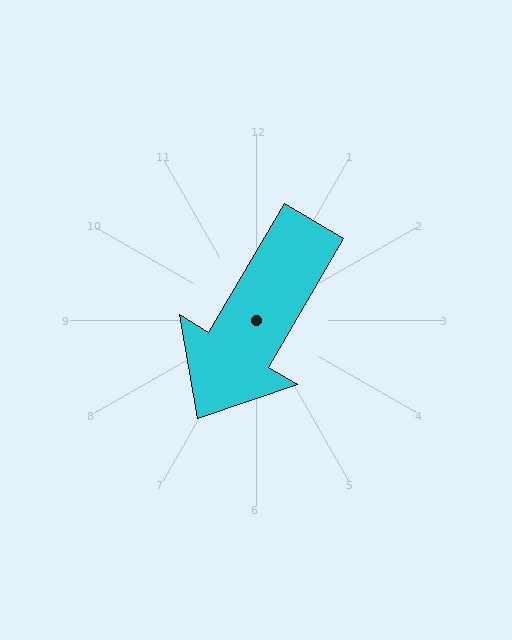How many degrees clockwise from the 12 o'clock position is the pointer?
Approximately 210 degrees.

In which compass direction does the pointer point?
Southwest.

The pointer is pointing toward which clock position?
Roughly 7 o'clock.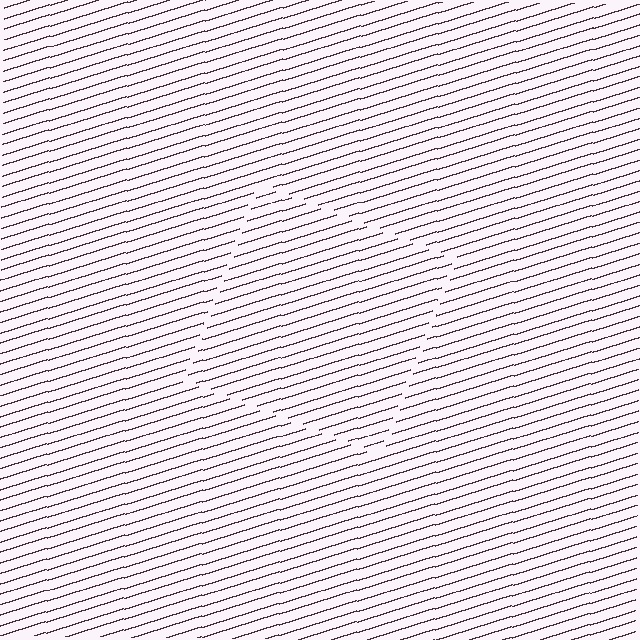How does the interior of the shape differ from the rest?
The interior of the shape contains the same grating, shifted by half a period — the contour is defined by the phase discontinuity where line-ends from the inner and outer gratings abut.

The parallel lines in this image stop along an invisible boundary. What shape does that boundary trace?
An illusory square. The interior of the shape contains the same grating, shifted by half a period — the contour is defined by the phase discontinuity where line-ends from the inner and outer gratings abut.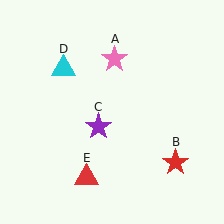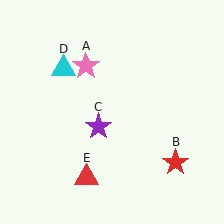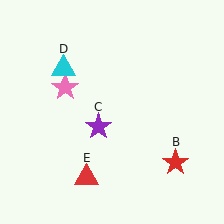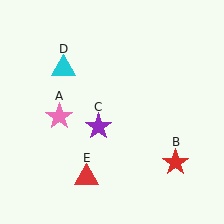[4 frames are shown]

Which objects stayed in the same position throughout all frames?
Red star (object B) and purple star (object C) and cyan triangle (object D) and red triangle (object E) remained stationary.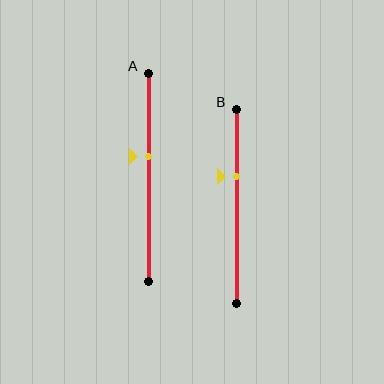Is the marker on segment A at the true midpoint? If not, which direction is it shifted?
No, the marker on segment A is shifted upward by about 10% of the segment length.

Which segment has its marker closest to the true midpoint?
Segment A has its marker closest to the true midpoint.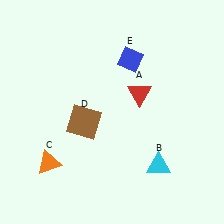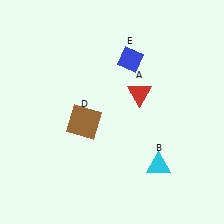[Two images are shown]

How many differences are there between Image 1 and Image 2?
There is 1 difference between the two images.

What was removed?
The orange triangle (C) was removed in Image 2.